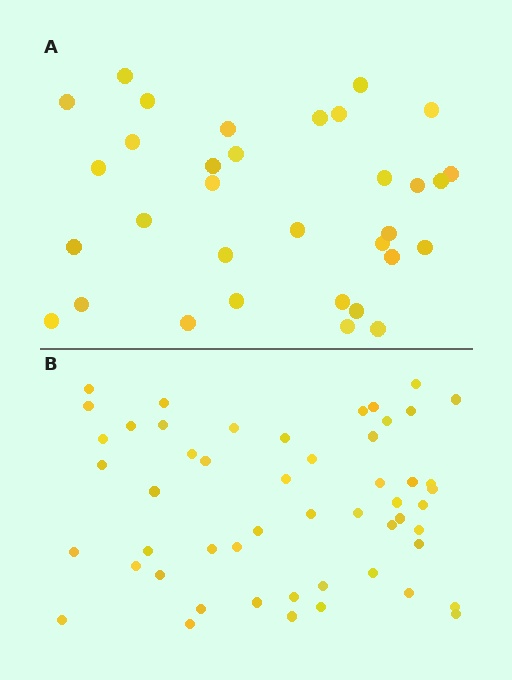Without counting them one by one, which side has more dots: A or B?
Region B (the bottom region) has more dots.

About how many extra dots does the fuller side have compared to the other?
Region B has approximately 20 more dots than region A.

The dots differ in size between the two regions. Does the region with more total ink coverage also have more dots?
No. Region A has more total ink coverage because its dots are larger, but region B actually contains more individual dots. Total area can be misleading — the number of items is what matters here.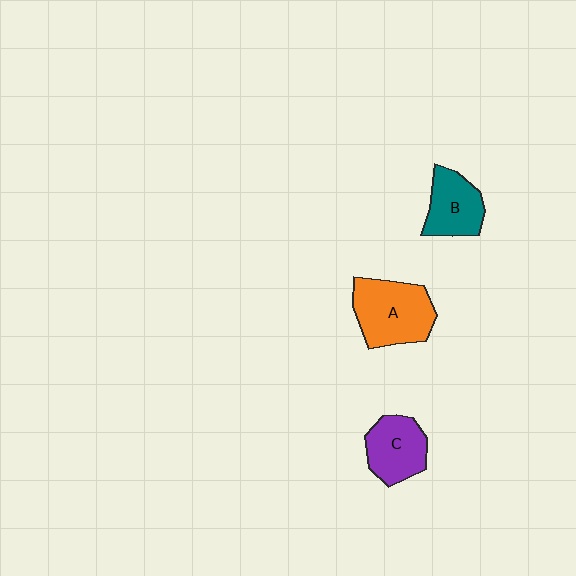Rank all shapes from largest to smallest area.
From largest to smallest: A (orange), C (purple), B (teal).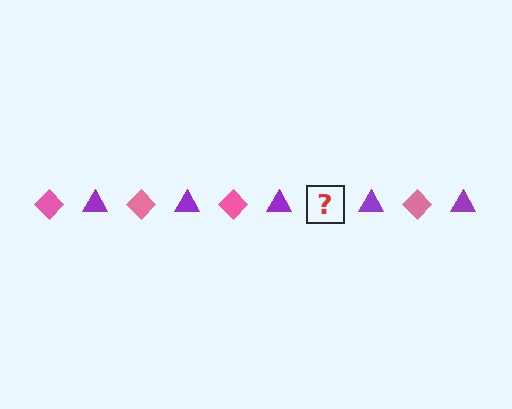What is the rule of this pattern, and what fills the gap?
The rule is that the pattern alternates between pink diamond and purple triangle. The gap should be filled with a pink diamond.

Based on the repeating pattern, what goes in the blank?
The blank should be a pink diamond.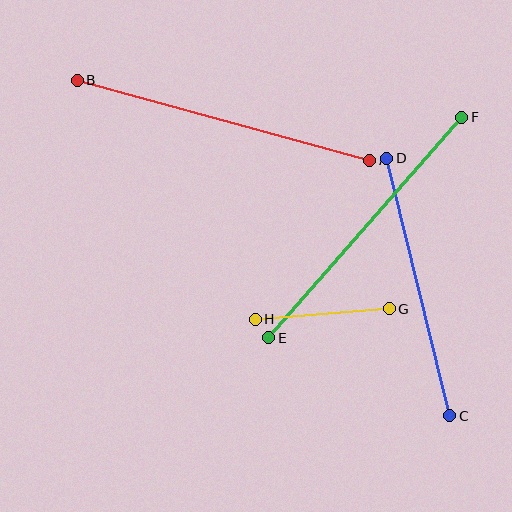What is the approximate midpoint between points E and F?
The midpoint is at approximately (365, 228) pixels.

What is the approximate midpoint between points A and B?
The midpoint is at approximately (223, 120) pixels.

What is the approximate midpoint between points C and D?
The midpoint is at approximately (418, 287) pixels.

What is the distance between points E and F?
The distance is approximately 293 pixels.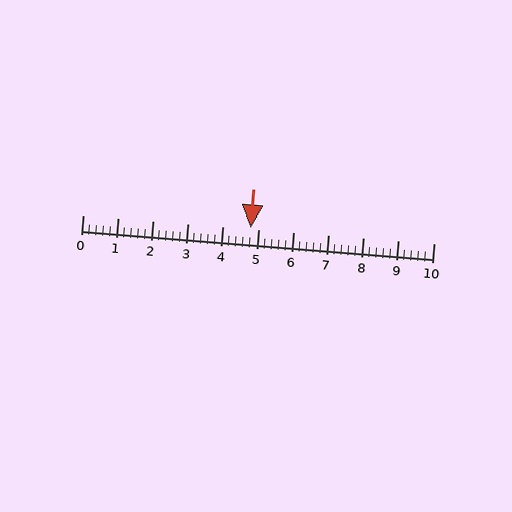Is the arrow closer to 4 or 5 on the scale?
The arrow is closer to 5.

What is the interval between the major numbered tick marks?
The major tick marks are spaced 1 units apart.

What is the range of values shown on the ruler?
The ruler shows values from 0 to 10.